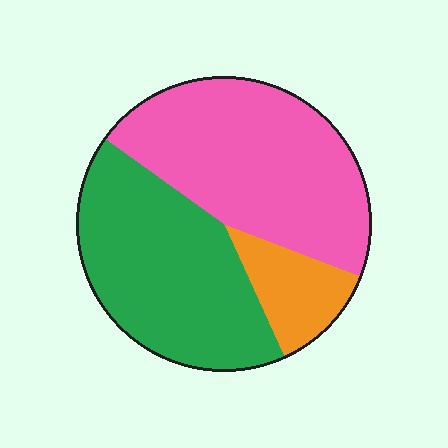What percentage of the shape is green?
Green covers about 40% of the shape.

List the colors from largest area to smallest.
From largest to smallest: pink, green, orange.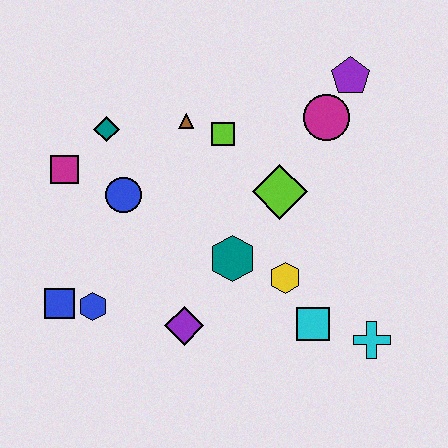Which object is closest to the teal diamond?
The magenta square is closest to the teal diamond.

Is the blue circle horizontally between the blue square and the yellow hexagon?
Yes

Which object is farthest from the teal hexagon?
The purple pentagon is farthest from the teal hexagon.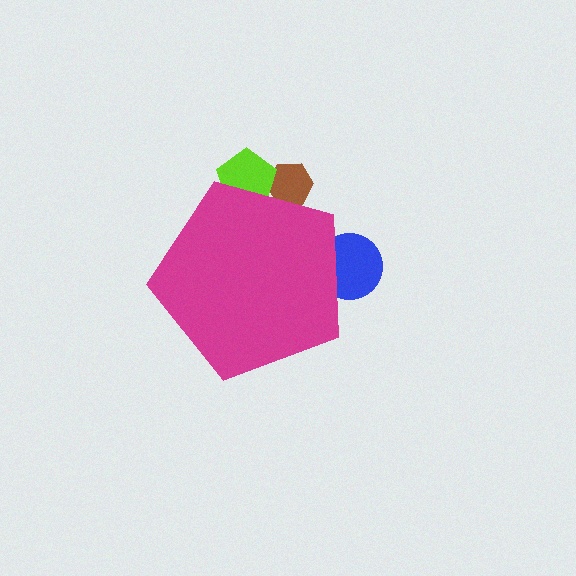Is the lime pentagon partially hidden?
Yes, the lime pentagon is partially hidden behind the magenta pentagon.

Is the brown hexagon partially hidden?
Yes, the brown hexagon is partially hidden behind the magenta pentagon.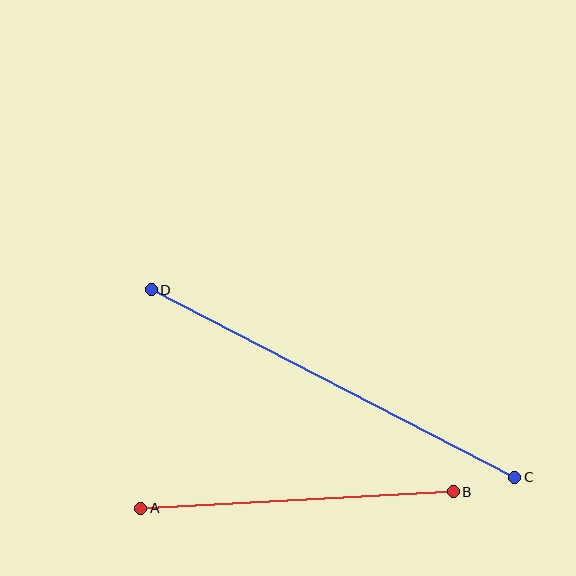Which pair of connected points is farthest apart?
Points C and D are farthest apart.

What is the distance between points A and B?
The distance is approximately 313 pixels.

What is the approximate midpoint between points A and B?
The midpoint is at approximately (297, 500) pixels.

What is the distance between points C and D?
The distance is approximately 409 pixels.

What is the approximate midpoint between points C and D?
The midpoint is at approximately (333, 384) pixels.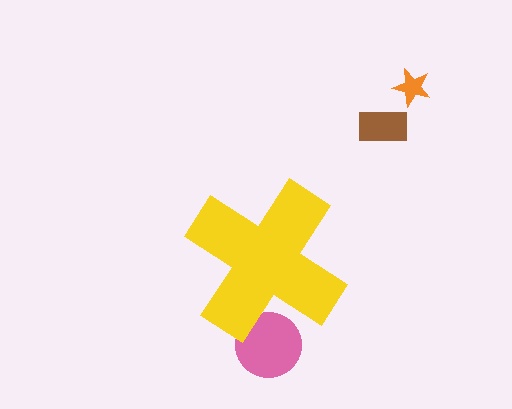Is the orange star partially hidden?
No, the orange star is fully visible.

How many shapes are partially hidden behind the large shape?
1 shape is partially hidden.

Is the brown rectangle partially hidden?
No, the brown rectangle is fully visible.